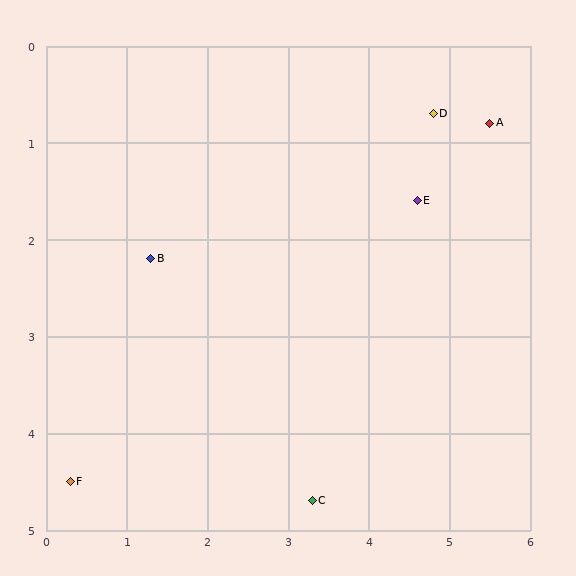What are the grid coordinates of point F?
Point F is at approximately (0.3, 4.5).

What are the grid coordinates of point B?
Point B is at approximately (1.3, 2.2).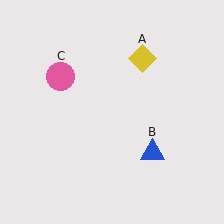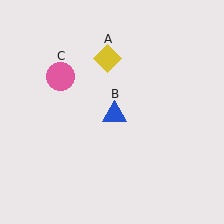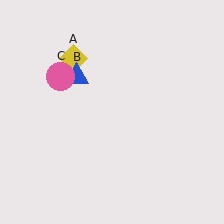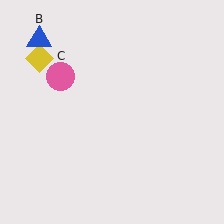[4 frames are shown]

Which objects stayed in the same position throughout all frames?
Pink circle (object C) remained stationary.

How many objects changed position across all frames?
2 objects changed position: yellow diamond (object A), blue triangle (object B).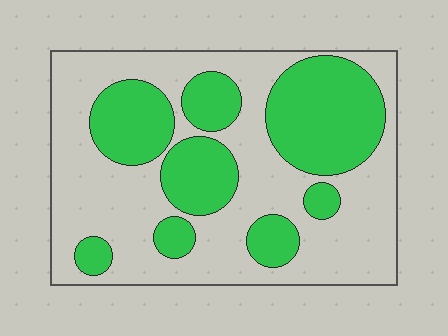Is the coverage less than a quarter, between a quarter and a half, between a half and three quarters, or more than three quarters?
Between a quarter and a half.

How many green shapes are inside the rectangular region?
8.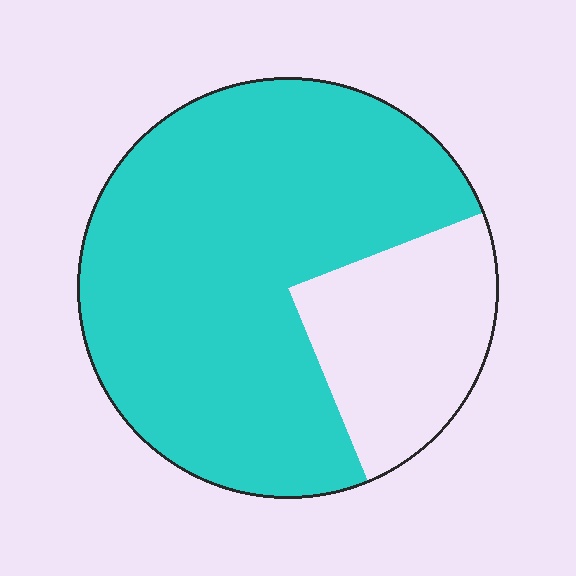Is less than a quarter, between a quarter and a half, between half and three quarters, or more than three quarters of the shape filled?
More than three quarters.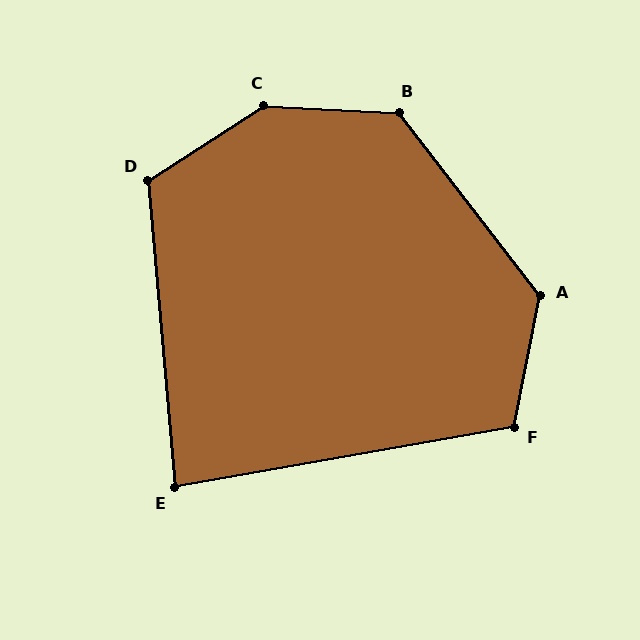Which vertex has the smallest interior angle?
E, at approximately 85 degrees.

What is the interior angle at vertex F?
Approximately 111 degrees (obtuse).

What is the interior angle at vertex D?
Approximately 118 degrees (obtuse).